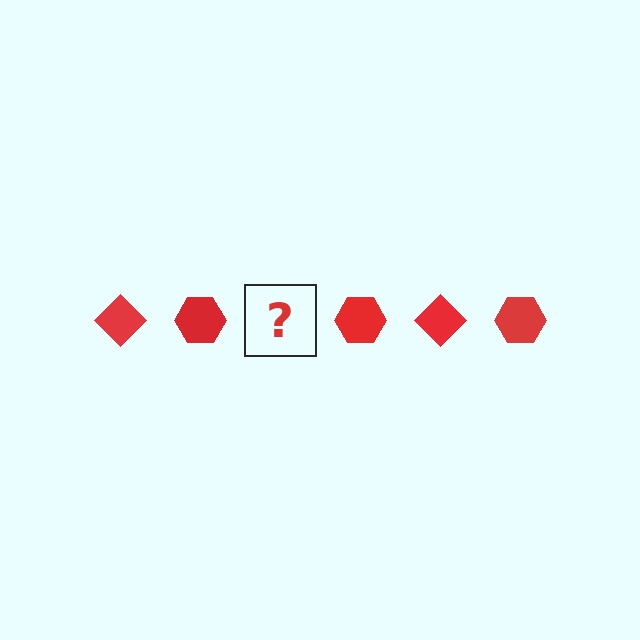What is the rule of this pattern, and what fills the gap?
The rule is that the pattern cycles through diamond, hexagon shapes in red. The gap should be filled with a red diamond.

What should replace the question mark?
The question mark should be replaced with a red diamond.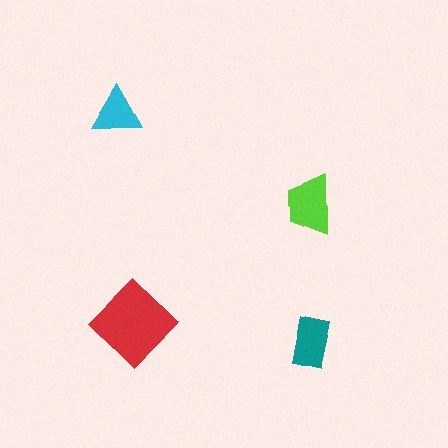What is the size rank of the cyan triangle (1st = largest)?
4th.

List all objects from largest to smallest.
The red diamond, the lime trapezoid, the teal rectangle, the cyan triangle.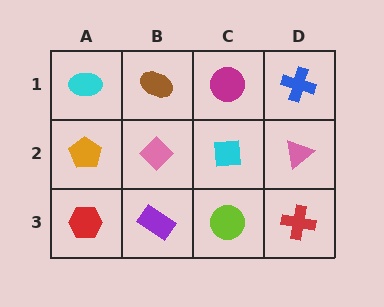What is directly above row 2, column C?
A magenta circle.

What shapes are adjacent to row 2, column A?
A cyan ellipse (row 1, column A), a red hexagon (row 3, column A), a pink diamond (row 2, column B).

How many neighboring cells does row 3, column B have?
3.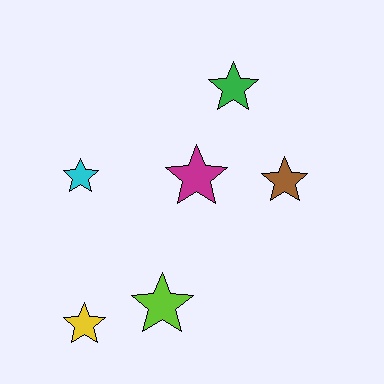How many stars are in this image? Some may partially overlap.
There are 6 stars.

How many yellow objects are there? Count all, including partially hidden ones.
There is 1 yellow object.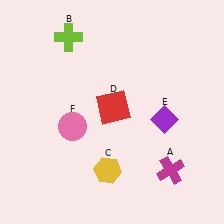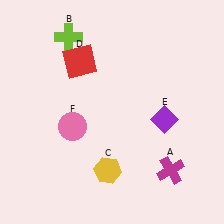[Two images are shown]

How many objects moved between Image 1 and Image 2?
1 object moved between the two images.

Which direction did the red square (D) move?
The red square (D) moved up.